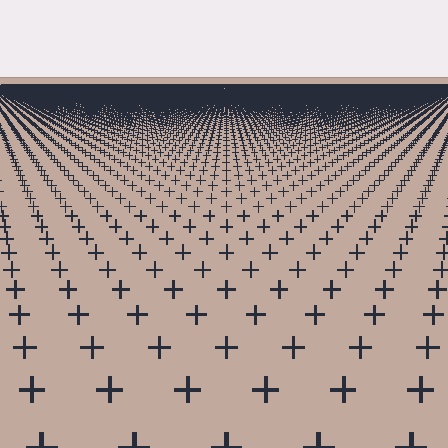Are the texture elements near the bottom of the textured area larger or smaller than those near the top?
Larger. Near the bottom, elements are closer to the viewer and appear at a bigger on-screen size.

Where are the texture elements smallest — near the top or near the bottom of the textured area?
Near the top.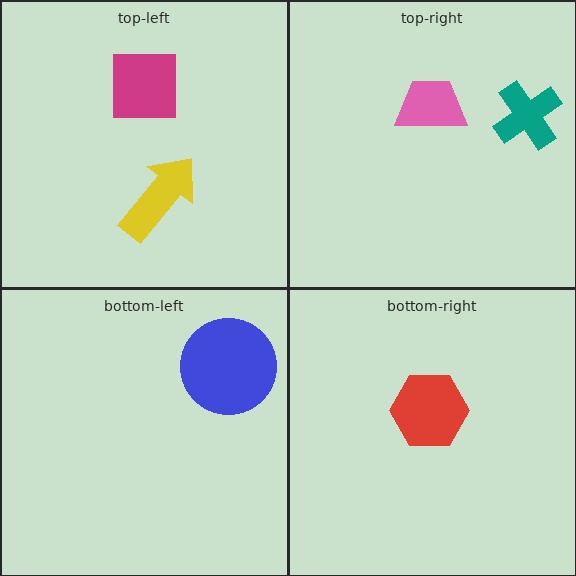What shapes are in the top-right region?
The teal cross, the pink trapezoid.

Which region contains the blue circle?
The bottom-left region.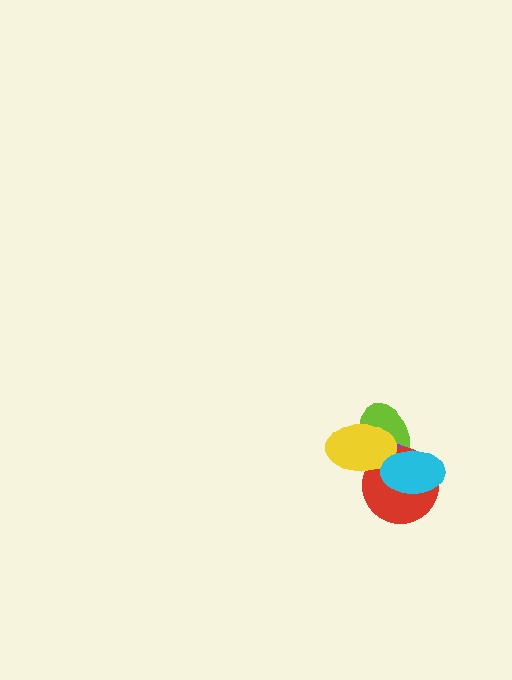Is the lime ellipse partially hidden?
Yes, it is partially covered by another shape.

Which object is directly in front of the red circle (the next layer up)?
The yellow ellipse is directly in front of the red circle.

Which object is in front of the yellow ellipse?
The cyan ellipse is in front of the yellow ellipse.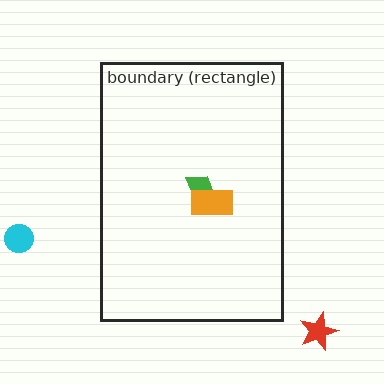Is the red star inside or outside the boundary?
Outside.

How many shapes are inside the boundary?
2 inside, 2 outside.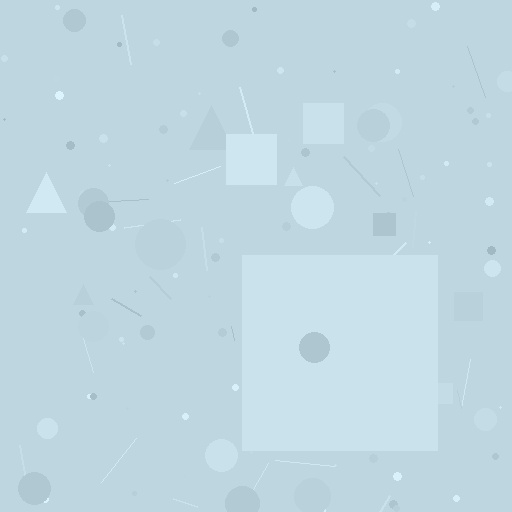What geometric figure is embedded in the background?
A square is embedded in the background.